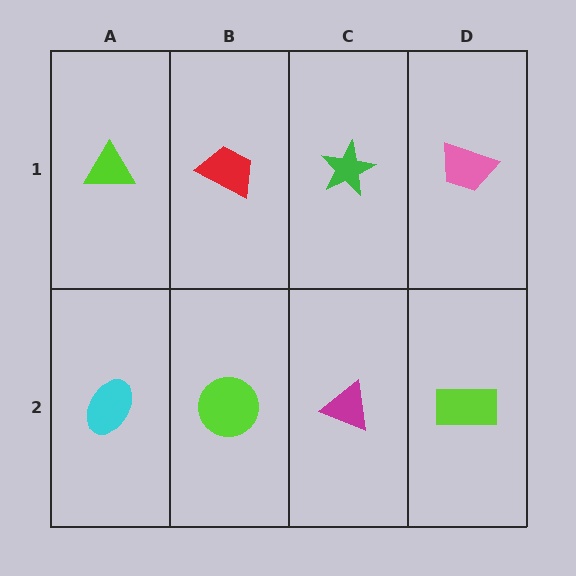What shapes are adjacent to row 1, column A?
A cyan ellipse (row 2, column A), a red trapezoid (row 1, column B).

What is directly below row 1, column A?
A cyan ellipse.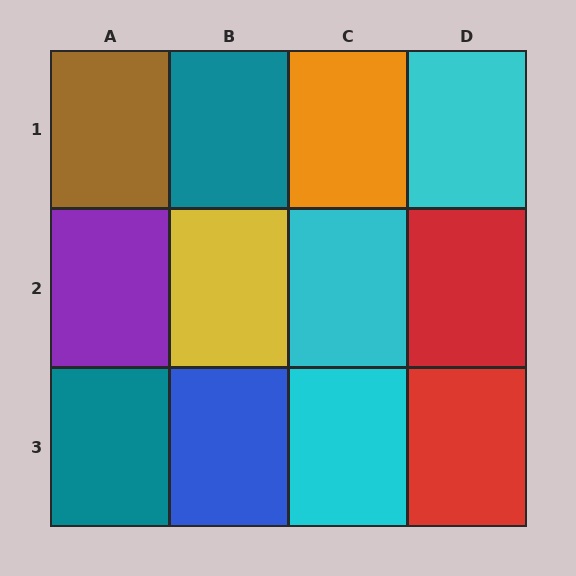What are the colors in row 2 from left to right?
Purple, yellow, cyan, red.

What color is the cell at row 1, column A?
Brown.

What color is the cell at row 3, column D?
Red.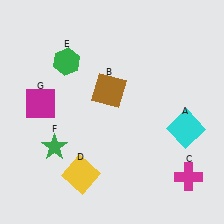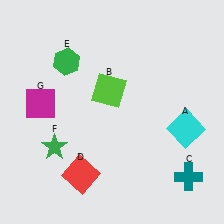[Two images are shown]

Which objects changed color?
B changed from brown to lime. C changed from magenta to teal. D changed from yellow to red.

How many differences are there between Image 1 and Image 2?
There are 3 differences between the two images.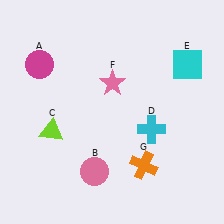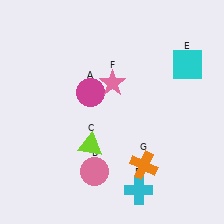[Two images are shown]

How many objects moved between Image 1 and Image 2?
3 objects moved between the two images.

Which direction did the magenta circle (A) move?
The magenta circle (A) moved right.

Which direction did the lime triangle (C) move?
The lime triangle (C) moved right.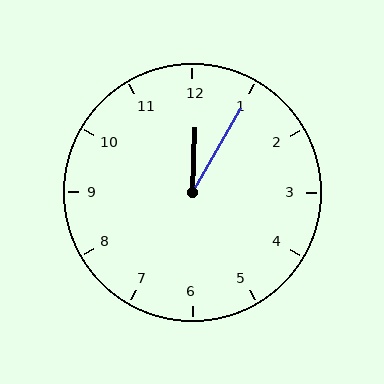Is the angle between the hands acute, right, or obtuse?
It is acute.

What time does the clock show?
12:05.